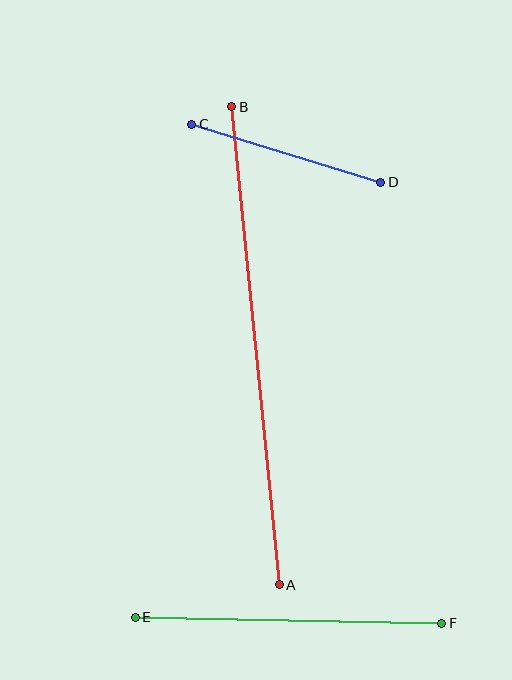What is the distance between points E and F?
The distance is approximately 307 pixels.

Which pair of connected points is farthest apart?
Points A and B are farthest apart.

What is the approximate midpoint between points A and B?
The midpoint is at approximately (256, 346) pixels.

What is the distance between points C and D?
The distance is approximately 198 pixels.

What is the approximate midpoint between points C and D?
The midpoint is at approximately (286, 153) pixels.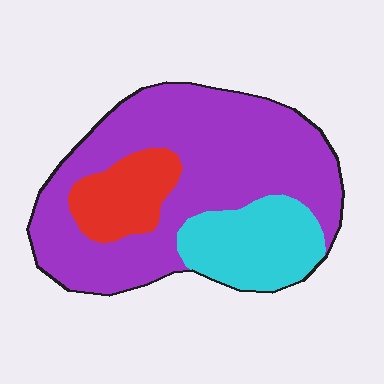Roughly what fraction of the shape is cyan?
Cyan covers about 20% of the shape.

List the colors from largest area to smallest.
From largest to smallest: purple, cyan, red.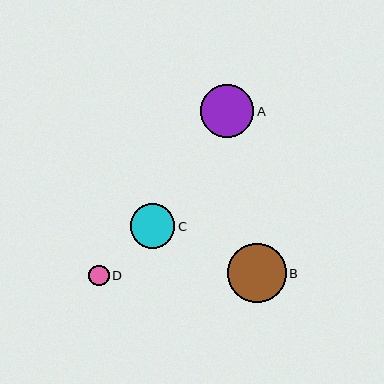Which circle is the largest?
Circle B is the largest with a size of approximately 59 pixels.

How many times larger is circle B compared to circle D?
Circle B is approximately 2.8 times the size of circle D.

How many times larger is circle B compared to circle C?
Circle B is approximately 1.3 times the size of circle C.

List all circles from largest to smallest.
From largest to smallest: B, A, C, D.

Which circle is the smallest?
Circle D is the smallest with a size of approximately 21 pixels.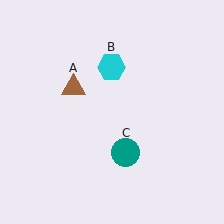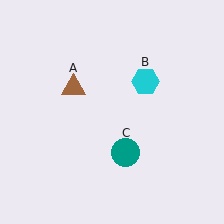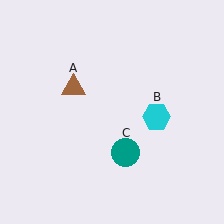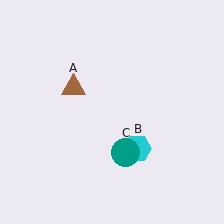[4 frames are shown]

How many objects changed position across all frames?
1 object changed position: cyan hexagon (object B).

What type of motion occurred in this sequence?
The cyan hexagon (object B) rotated clockwise around the center of the scene.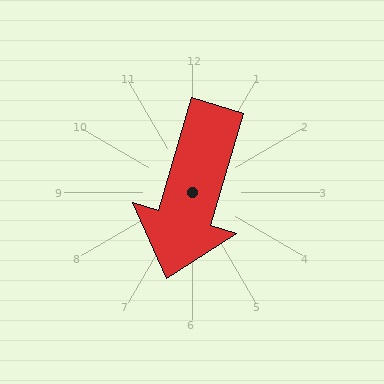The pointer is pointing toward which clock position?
Roughly 7 o'clock.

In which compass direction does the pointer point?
South.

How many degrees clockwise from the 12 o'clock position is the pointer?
Approximately 196 degrees.